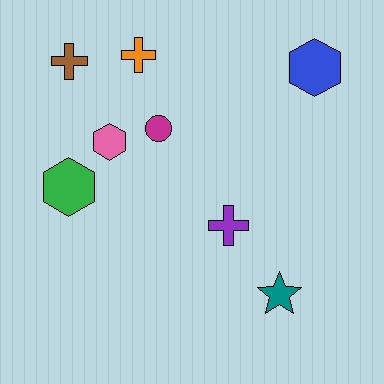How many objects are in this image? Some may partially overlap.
There are 8 objects.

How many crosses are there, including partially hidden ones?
There are 3 crosses.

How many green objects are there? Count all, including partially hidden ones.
There is 1 green object.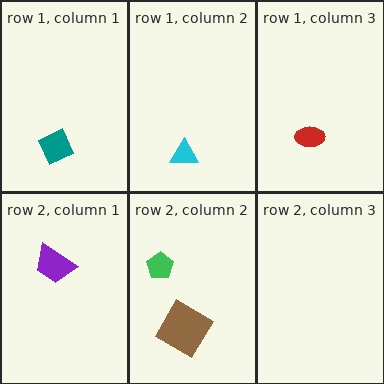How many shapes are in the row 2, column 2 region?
2.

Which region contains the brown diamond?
The row 2, column 2 region.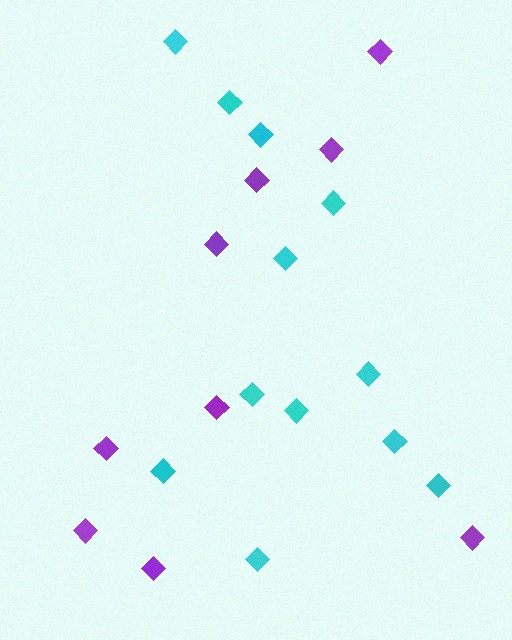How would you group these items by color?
There are 2 groups: one group of cyan diamonds (12) and one group of purple diamonds (9).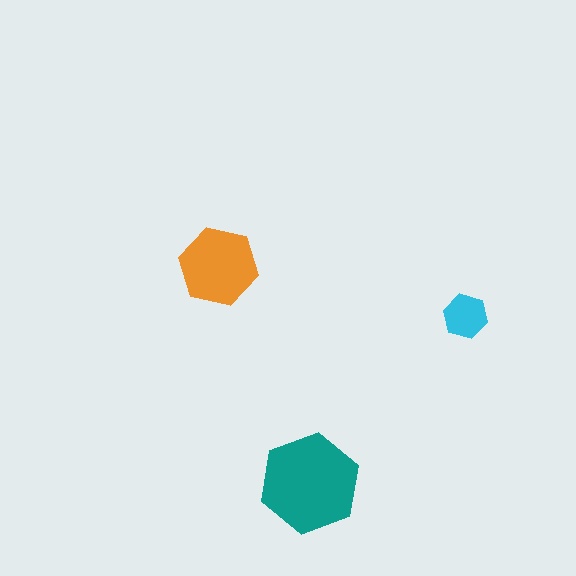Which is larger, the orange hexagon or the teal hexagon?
The teal one.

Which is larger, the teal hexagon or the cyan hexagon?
The teal one.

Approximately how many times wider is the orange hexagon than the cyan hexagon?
About 2 times wider.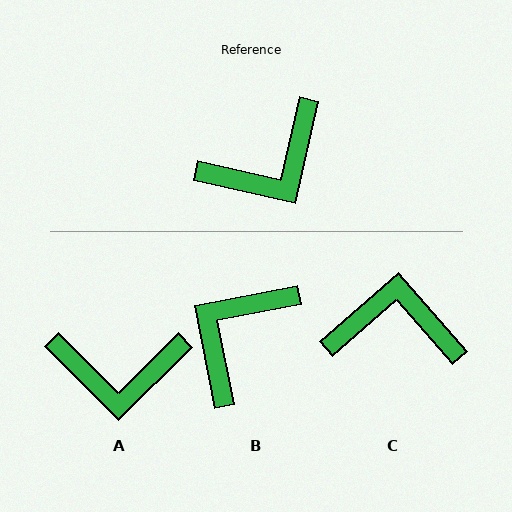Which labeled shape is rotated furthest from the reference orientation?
B, about 156 degrees away.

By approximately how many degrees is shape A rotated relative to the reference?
Approximately 32 degrees clockwise.